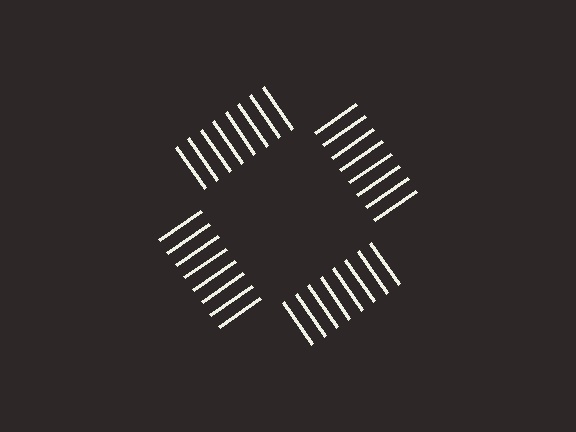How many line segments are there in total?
32 — 8 along each of the 4 edges.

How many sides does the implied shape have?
4 sides — the line-ends trace a square.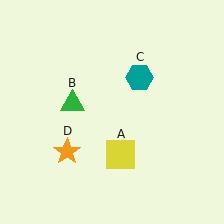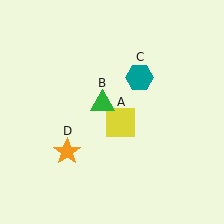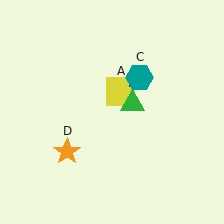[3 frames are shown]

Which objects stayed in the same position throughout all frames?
Teal hexagon (object C) and orange star (object D) remained stationary.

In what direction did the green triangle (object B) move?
The green triangle (object B) moved right.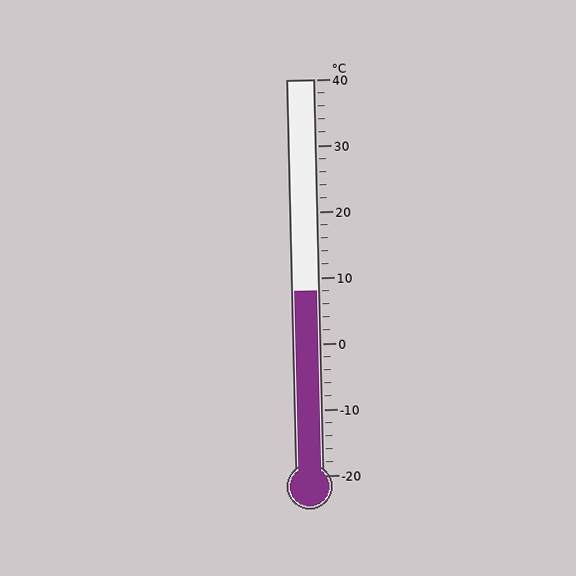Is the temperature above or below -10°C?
The temperature is above -10°C.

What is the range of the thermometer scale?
The thermometer scale ranges from -20°C to 40°C.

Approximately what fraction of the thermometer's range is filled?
The thermometer is filled to approximately 45% of its range.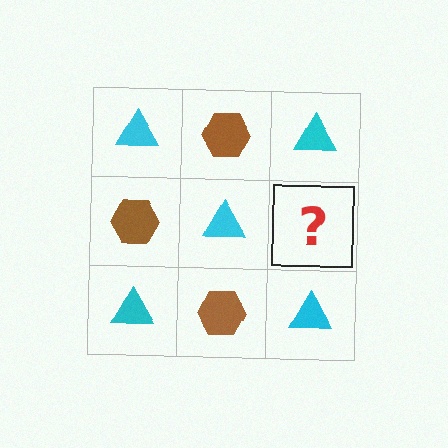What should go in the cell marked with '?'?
The missing cell should contain a brown hexagon.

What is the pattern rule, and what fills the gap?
The rule is that it alternates cyan triangle and brown hexagon in a checkerboard pattern. The gap should be filled with a brown hexagon.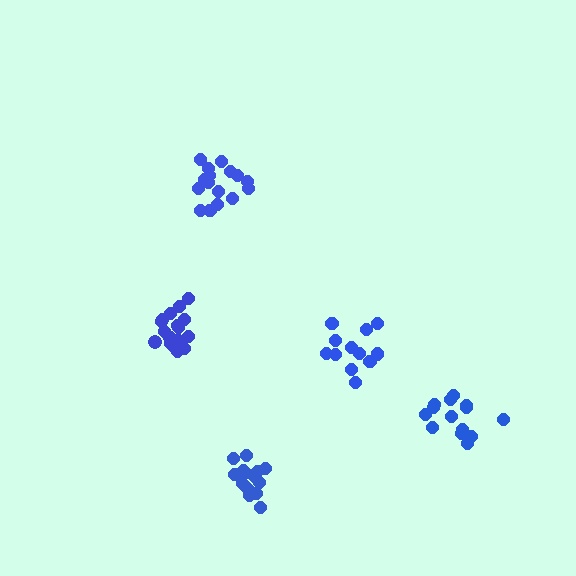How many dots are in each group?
Group 1: 18 dots, Group 2: 12 dots, Group 3: 16 dots, Group 4: 14 dots, Group 5: 14 dots (74 total).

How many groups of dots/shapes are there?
There are 5 groups.